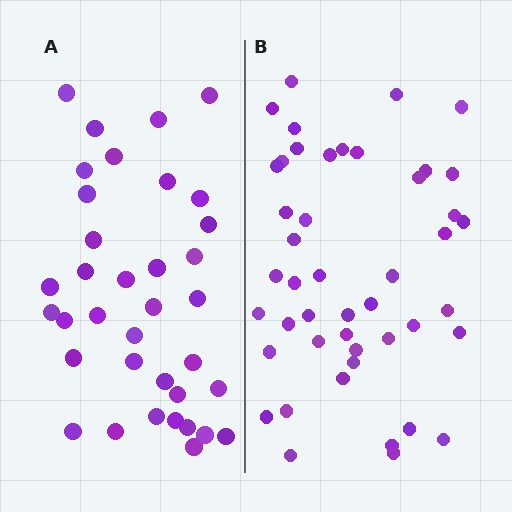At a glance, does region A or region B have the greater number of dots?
Region B (the right region) has more dots.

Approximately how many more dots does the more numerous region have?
Region B has roughly 10 or so more dots than region A.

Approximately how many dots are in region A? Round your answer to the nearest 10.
About 40 dots. (The exact count is 36, which rounds to 40.)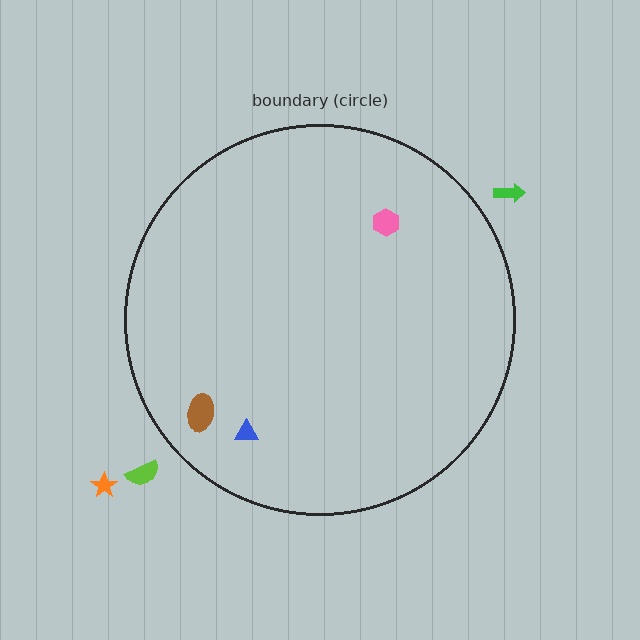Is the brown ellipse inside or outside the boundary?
Inside.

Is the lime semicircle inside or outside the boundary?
Outside.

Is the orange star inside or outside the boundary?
Outside.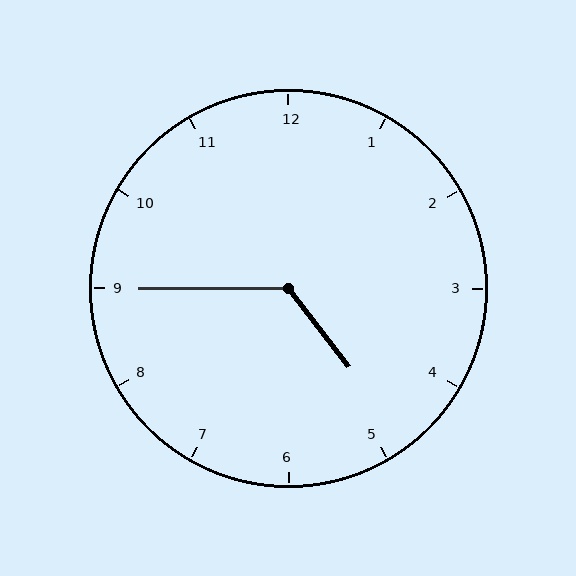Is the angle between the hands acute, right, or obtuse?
It is obtuse.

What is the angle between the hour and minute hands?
Approximately 128 degrees.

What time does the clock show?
4:45.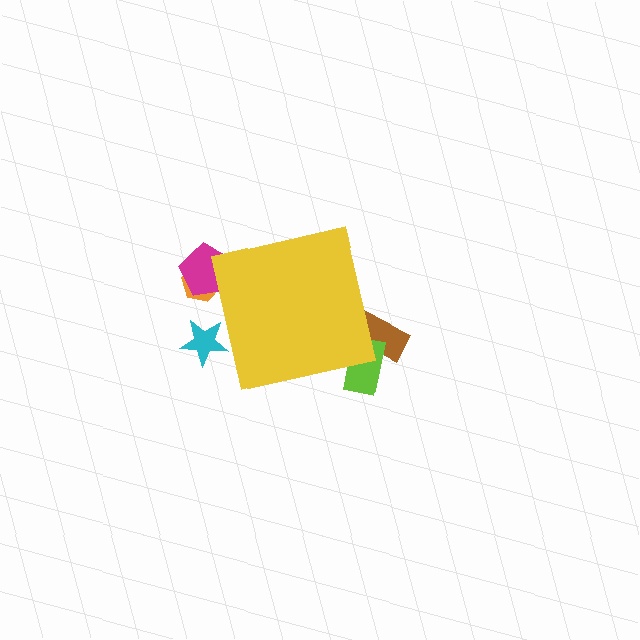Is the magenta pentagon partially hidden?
Yes, the magenta pentagon is partially hidden behind the yellow square.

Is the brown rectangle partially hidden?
Yes, the brown rectangle is partially hidden behind the yellow square.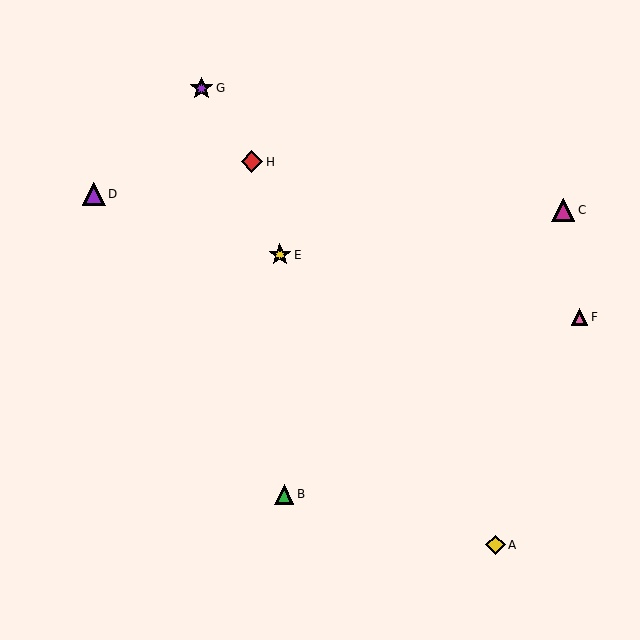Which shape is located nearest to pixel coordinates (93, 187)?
The purple triangle (labeled D) at (94, 194) is nearest to that location.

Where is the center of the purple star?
The center of the purple star is at (202, 88).